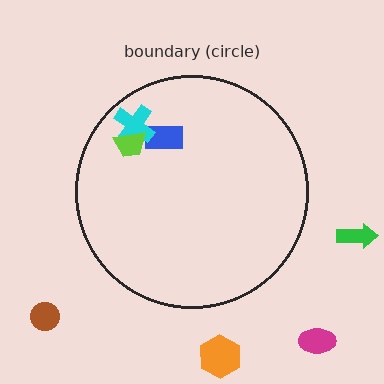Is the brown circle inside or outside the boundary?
Outside.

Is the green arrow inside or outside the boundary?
Outside.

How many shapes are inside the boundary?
3 inside, 4 outside.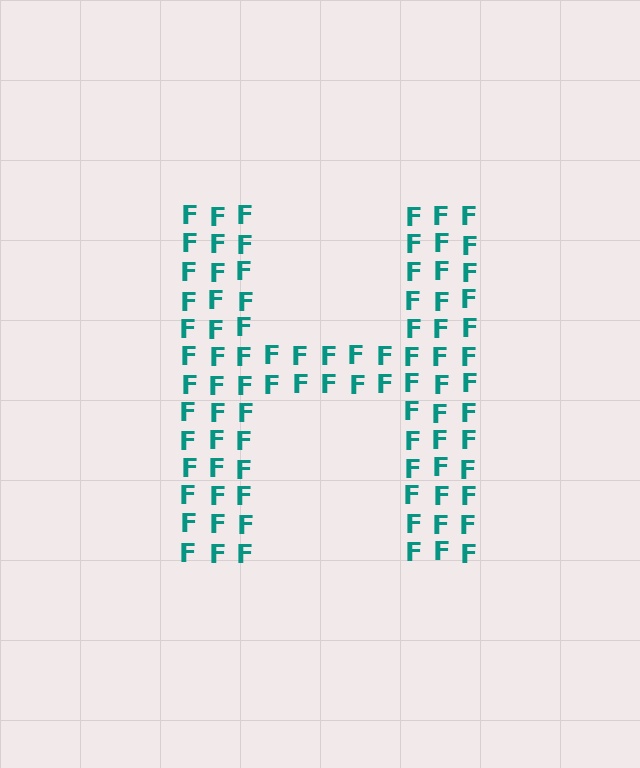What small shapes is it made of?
It is made of small letter F's.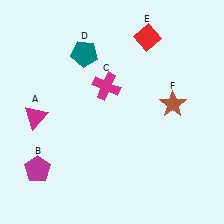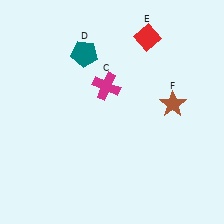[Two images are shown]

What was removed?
The magenta triangle (A), the magenta pentagon (B) were removed in Image 2.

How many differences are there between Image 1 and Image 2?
There are 2 differences between the two images.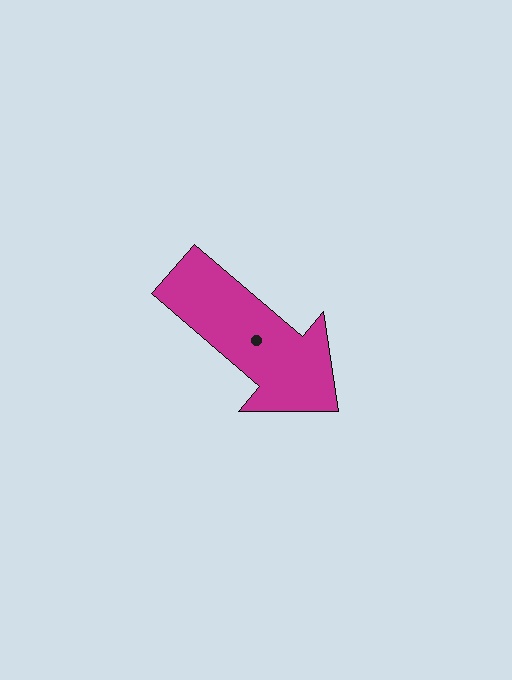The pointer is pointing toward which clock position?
Roughly 4 o'clock.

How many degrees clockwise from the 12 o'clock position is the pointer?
Approximately 131 degrees.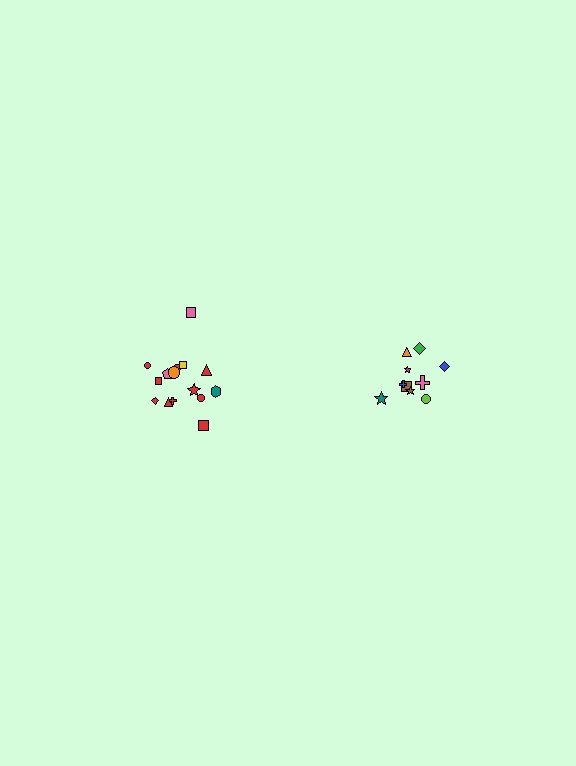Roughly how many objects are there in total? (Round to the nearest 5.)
Roughly 25 objects in total.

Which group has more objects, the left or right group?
The left group.